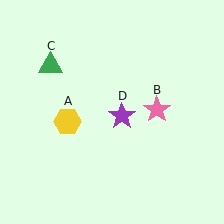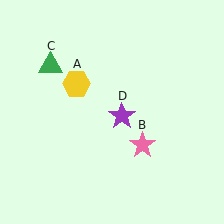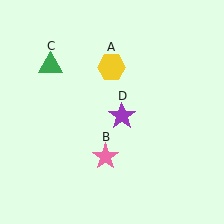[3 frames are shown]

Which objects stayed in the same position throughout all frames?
Green triangle (object C) and purple star (object D) remained stationary.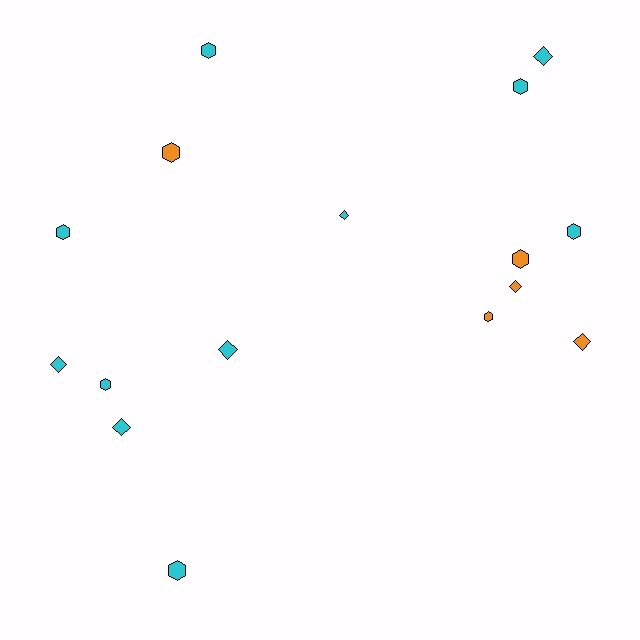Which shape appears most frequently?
Hexagon, with 9 objects.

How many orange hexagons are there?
There are 3 orange hexagons.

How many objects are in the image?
There are 16 objects.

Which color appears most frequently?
Cyan, with 11 objects.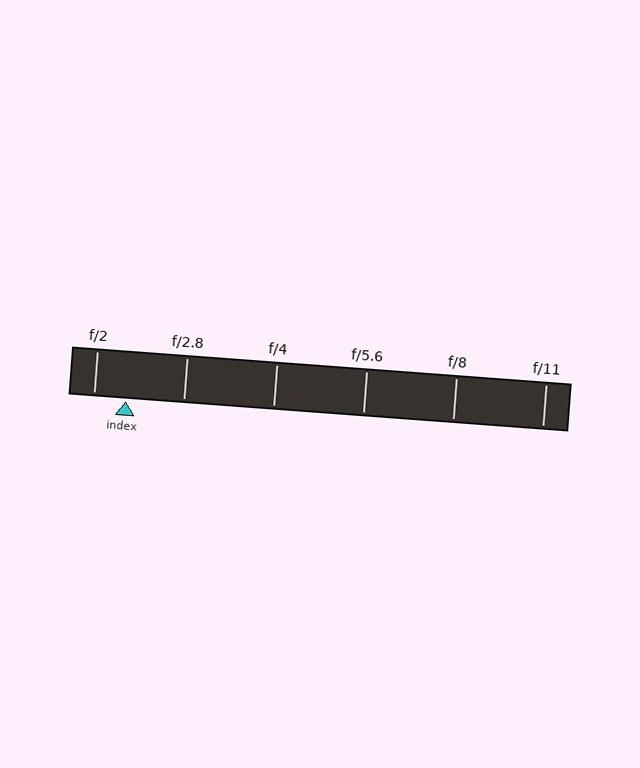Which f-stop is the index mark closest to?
The index mark is closest to f/2.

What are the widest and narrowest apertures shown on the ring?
The widest aperture shown is f/2 and the narrowest is f/11.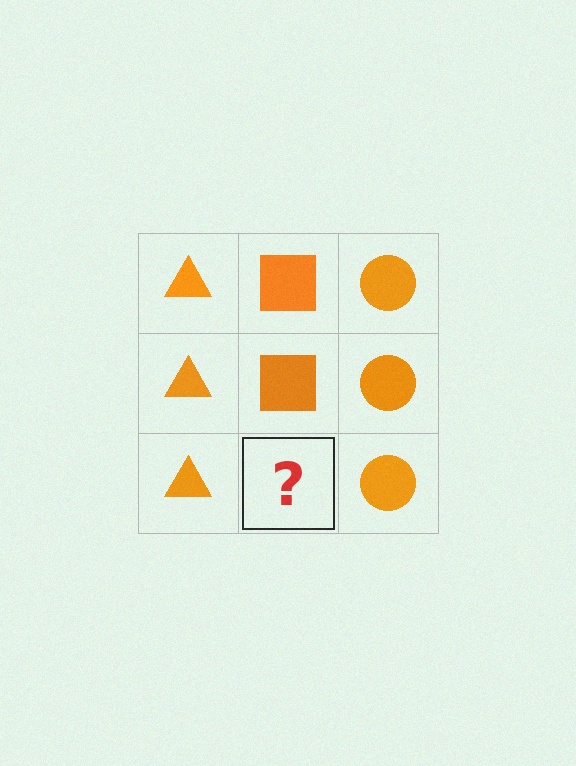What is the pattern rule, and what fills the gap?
The rule is that each column has a consistent shape. The gap should be filled with an orange square.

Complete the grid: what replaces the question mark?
The question mark should be replaced with an orange square.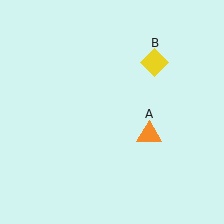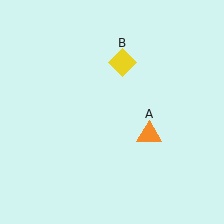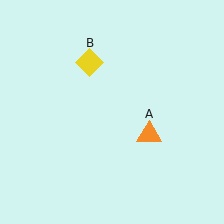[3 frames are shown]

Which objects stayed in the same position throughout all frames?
Orange triangle (object A) remained stationary.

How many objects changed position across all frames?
1 object changed position: yellow diamond (object B).